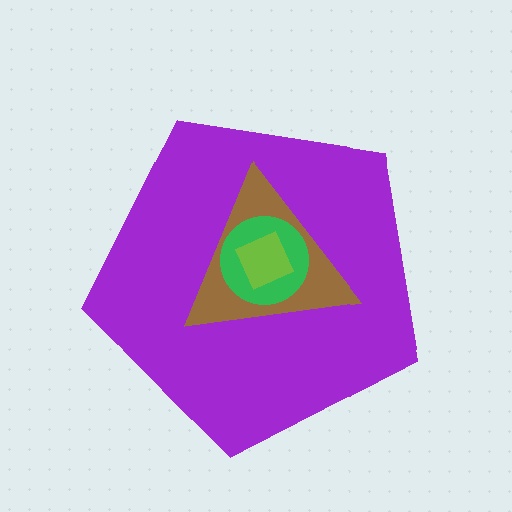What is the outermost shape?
The purple pentagon.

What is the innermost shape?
The lime square.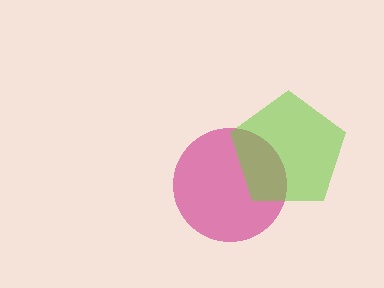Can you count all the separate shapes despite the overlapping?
Yes, there are 2 separate shapes.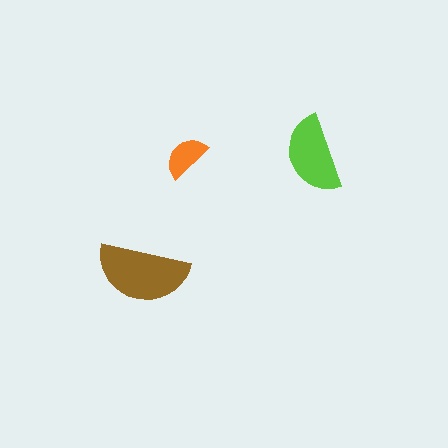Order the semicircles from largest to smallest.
the brown one, the lime one, the orange one.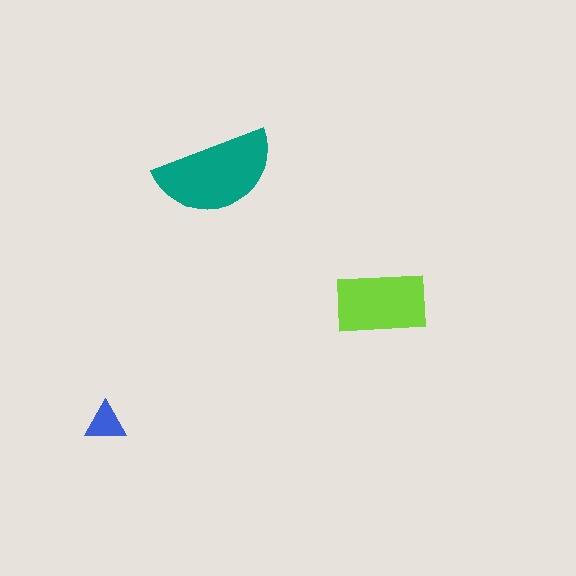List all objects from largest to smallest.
The teal semicircle, the lime rectangle, the blue triangle.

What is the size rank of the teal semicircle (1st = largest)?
1st.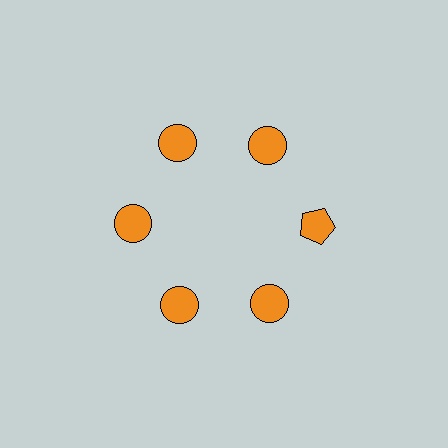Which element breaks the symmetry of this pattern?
The orange pentagon at roughly the 3 o'clock position breaks the symmetry. All other shapes are orange circles.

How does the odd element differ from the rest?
It has a different shape: pentagon instead of circle.